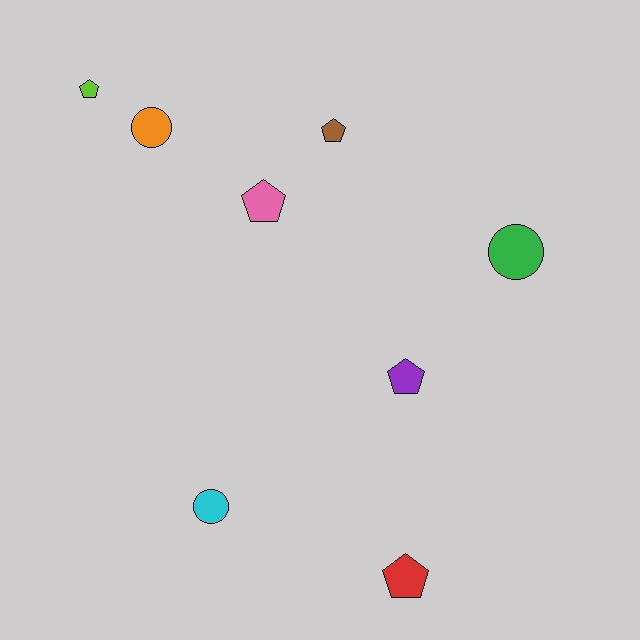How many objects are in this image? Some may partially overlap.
There are 8 objects.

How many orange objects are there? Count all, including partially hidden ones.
There is 1 orange object.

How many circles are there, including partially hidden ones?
There are 3 circles.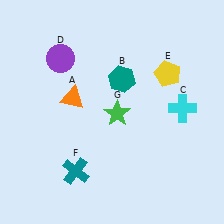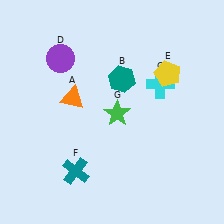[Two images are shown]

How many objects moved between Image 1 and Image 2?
1 object moved between the two images.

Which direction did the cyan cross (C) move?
The cyan cross (C) moved up.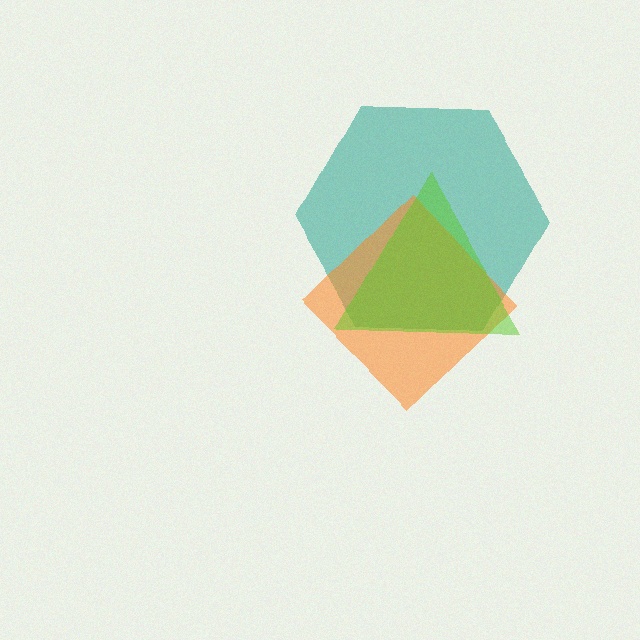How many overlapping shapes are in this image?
There are 3 overlapping shapes in the image.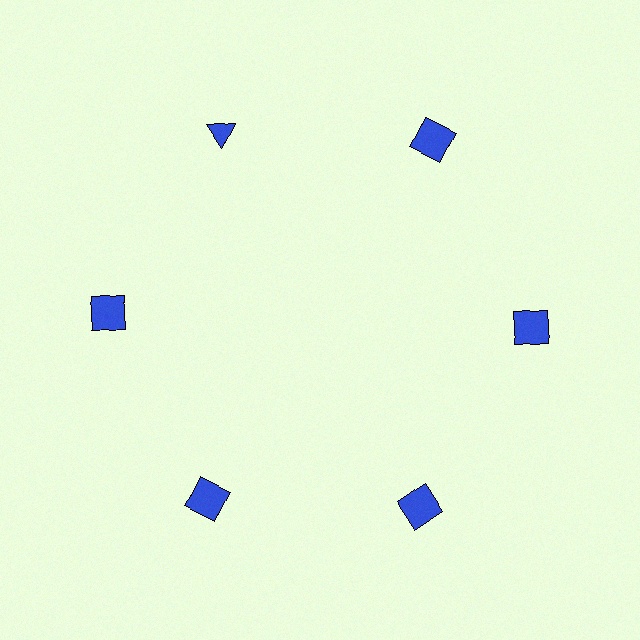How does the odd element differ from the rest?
It has a different shape: triangle instead of square.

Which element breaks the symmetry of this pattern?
The blue triangle at roughly the 11 o'clock position breaks the symmetry. All other shapes are blue squares.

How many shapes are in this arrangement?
There are 6 shapes arranged in a ring pattern.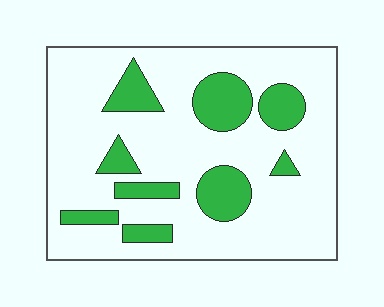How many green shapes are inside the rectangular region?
9.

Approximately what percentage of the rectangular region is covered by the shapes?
Approximately 20%.